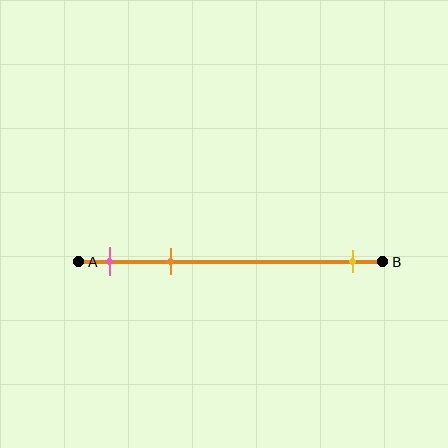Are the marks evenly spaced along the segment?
No, the marks are not evenly spaced.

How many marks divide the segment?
There are 3 marks dividing the segment.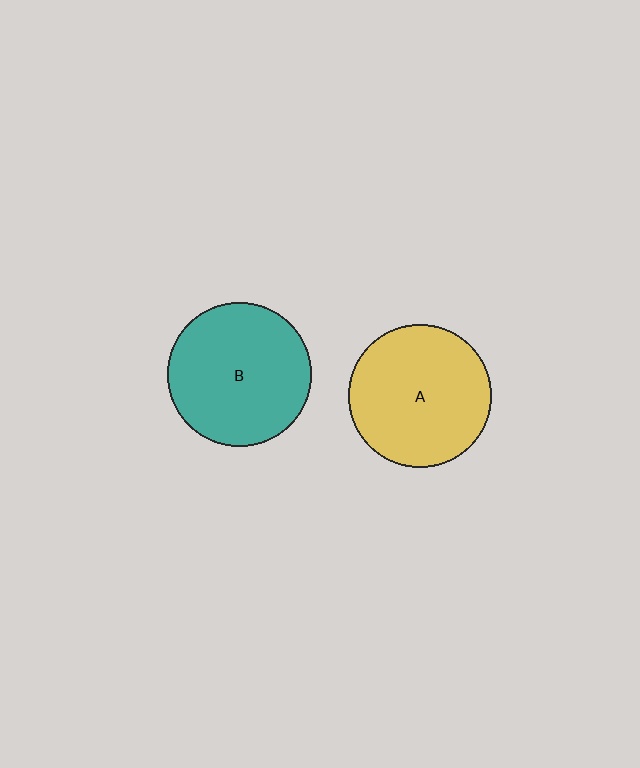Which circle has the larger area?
Circle B (teal).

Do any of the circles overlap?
No, none of the circles overlap.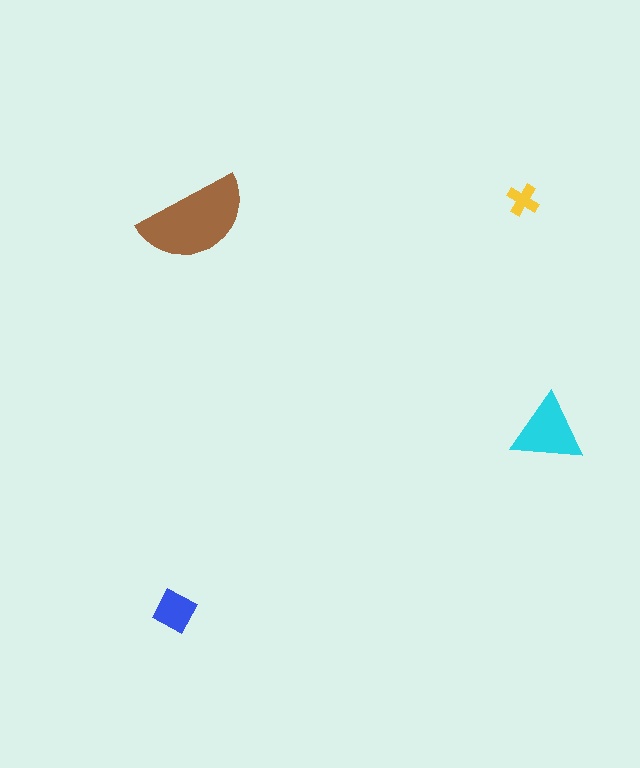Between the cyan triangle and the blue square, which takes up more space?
The cyan triangle.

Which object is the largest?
The brown semicircle.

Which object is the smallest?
The yellow cross.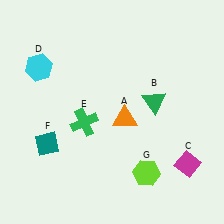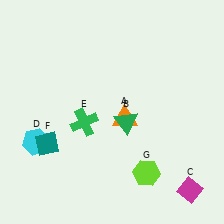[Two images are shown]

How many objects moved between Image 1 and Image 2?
3 objects moved between the two images.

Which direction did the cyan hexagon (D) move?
The cyan hexagon (D) moved down.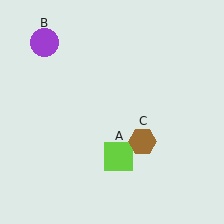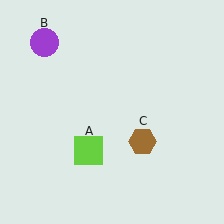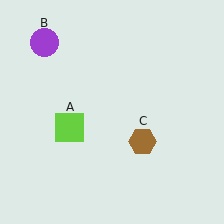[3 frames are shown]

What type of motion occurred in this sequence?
The lime square (object A) rotated clockwise around the center of the scene.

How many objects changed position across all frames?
1 object changed position: lime square (object A).